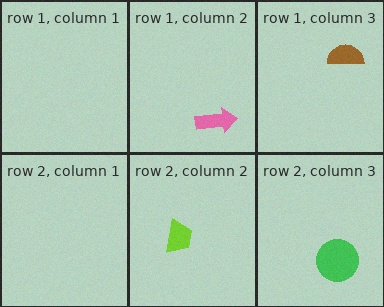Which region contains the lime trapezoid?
The row 2, column 2 region.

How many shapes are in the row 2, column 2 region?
1.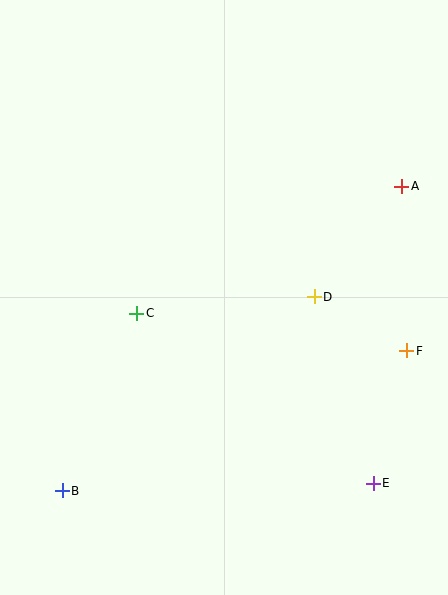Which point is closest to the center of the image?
Point C at (137, 313) is closest to the center.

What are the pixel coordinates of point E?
Point E is at (373, 483).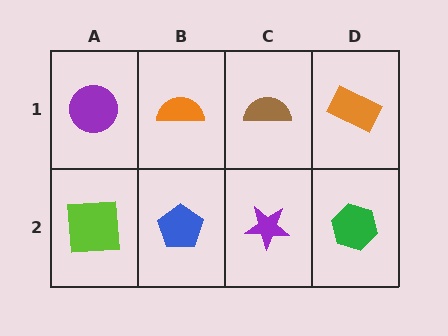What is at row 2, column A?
A lime square.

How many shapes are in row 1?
4 shapes.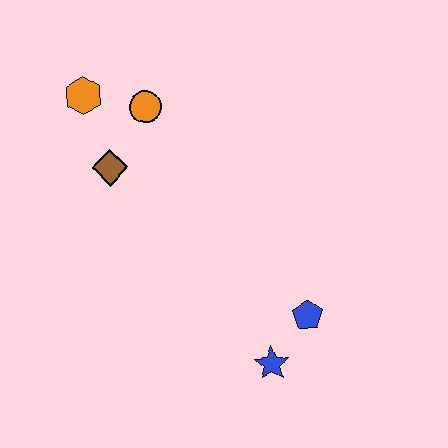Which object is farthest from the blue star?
The orange hexagon is farthest from the blue star.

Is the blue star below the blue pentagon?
Yes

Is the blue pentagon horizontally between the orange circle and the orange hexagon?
No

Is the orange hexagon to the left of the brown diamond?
Yes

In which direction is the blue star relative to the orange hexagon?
The blue star is below the orange hexagon.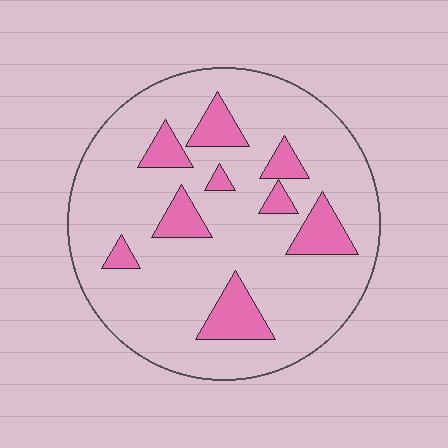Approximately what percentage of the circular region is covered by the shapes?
Approximately 15%.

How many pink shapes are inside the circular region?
9.